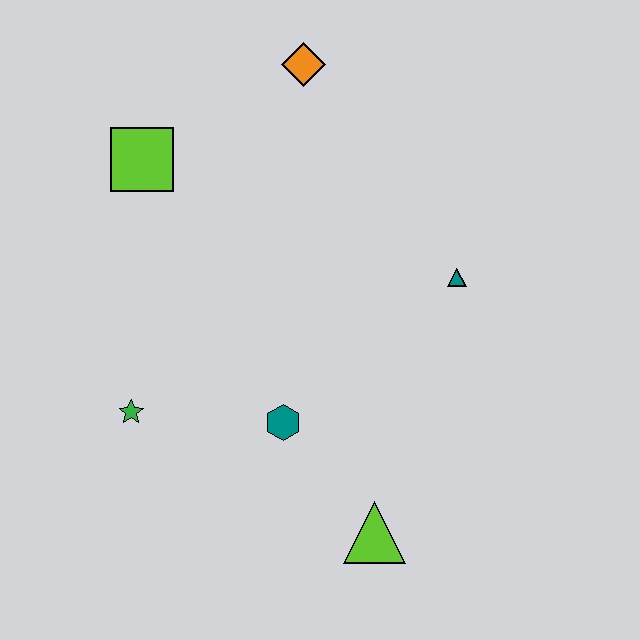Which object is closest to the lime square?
The orange diamond is closest to the lime square.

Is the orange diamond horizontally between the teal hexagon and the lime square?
No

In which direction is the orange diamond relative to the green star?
The orange diamond is above the green star.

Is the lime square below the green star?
No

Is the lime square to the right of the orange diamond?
No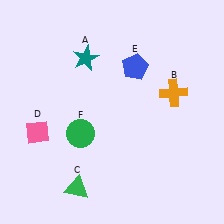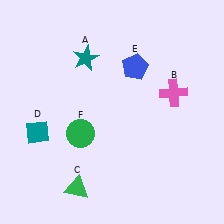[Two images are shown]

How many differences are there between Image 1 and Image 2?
There are 2 differences between the two images.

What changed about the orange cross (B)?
In Image 1, B is orange. In Image 2, it changed to pink.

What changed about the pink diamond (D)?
In Image 1, D is pink. In Image 2, it changed to teal.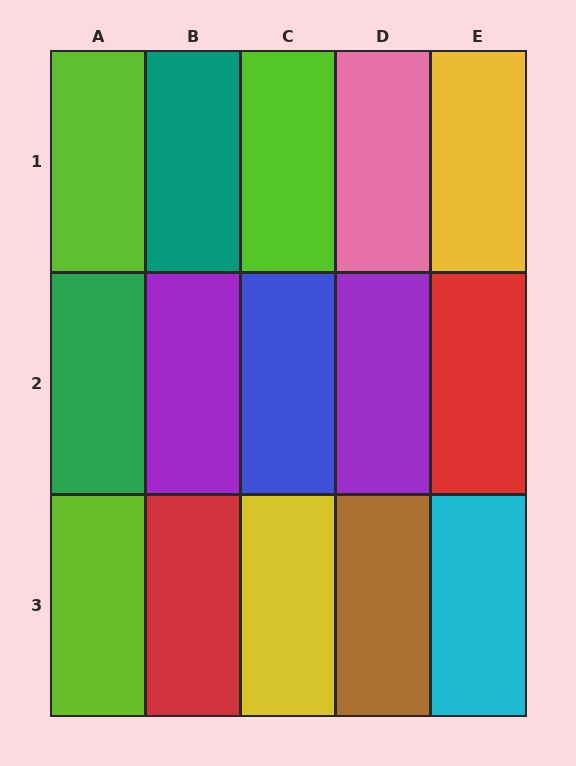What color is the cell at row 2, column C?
Blue.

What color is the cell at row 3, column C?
Yellow.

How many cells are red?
2 cells are red.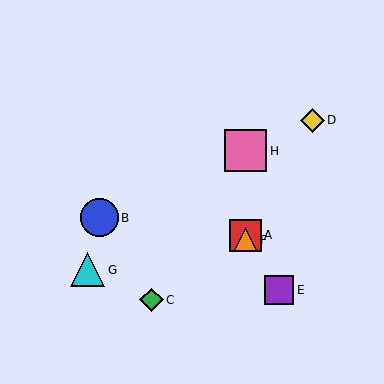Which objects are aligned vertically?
Objects A, F, H are aligned vertically.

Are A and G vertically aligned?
No, A is at x≈246 and G is at x≈88.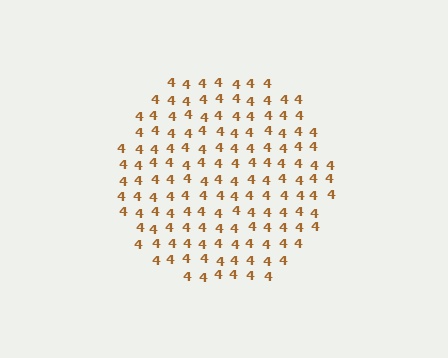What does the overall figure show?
The overall figure shows a circle.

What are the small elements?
The small elements are digit 4's.